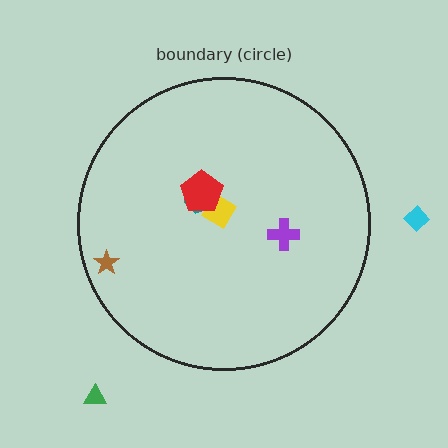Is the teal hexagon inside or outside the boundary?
Inside.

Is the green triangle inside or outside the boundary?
Outside.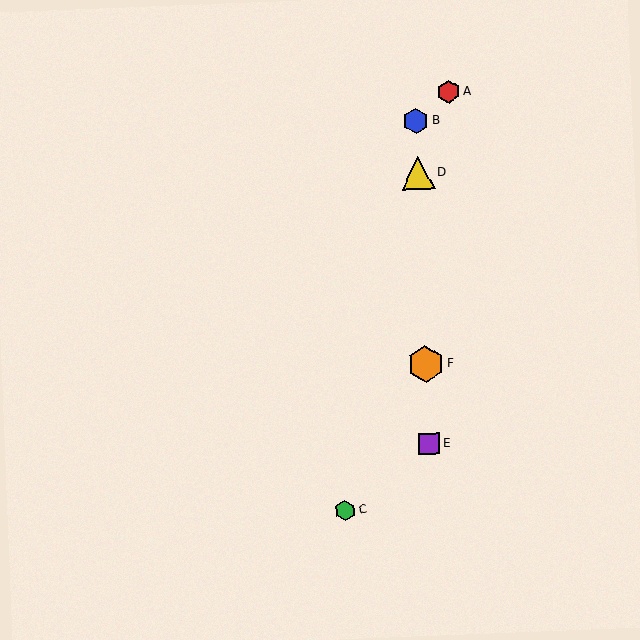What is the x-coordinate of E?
Object E is at x≈429.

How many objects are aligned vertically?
4 objects (B, D, E, F) are aligned vertically.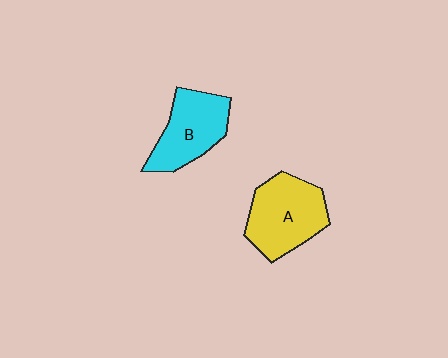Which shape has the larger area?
Shape A (yellow).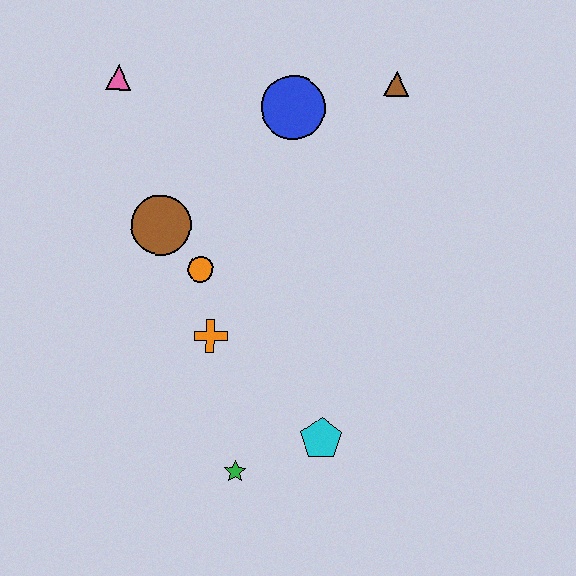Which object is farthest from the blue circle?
The green star is farthest from the blue circle.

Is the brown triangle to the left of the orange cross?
No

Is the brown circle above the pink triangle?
No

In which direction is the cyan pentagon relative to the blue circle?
The cyan pentagon is below the blue circle.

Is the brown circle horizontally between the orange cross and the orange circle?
No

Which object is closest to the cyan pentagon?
The green star is closest to the cyan pentagon.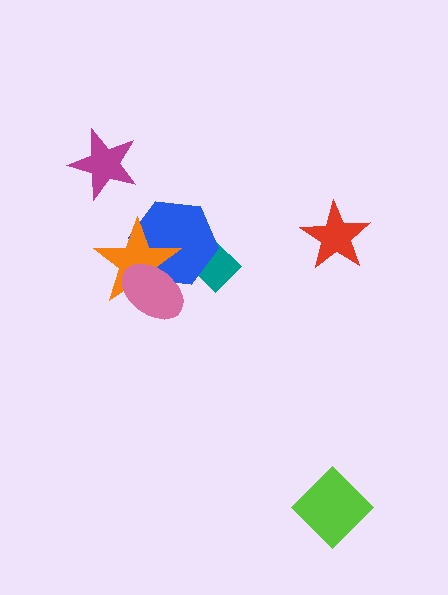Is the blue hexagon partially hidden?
Yes, it is partially covered by another shape.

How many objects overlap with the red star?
0 objects overlap with the red star.